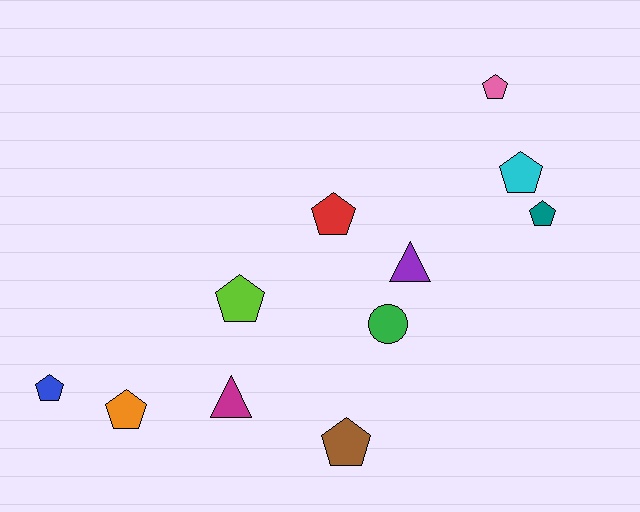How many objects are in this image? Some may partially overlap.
There are 11 objects.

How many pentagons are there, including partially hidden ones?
There are 8 pentagons.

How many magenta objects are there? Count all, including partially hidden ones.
There is 1 magenta object.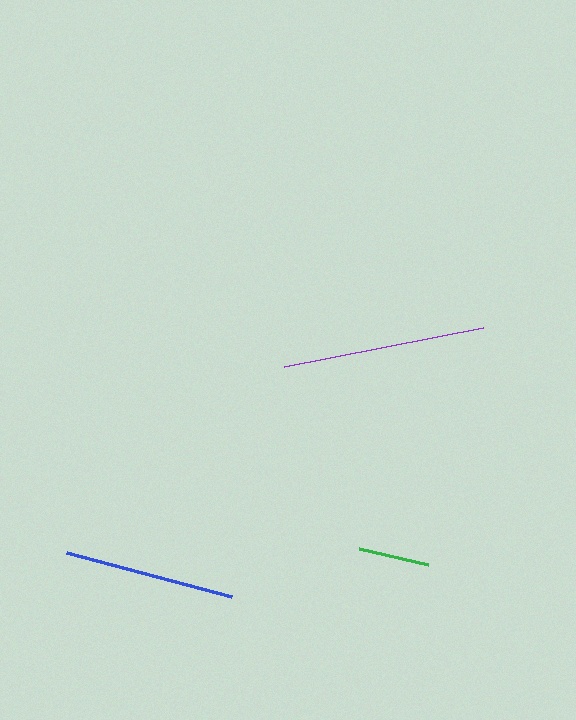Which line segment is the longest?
The purple line is the longest at approximately 203 pixels.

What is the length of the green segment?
The green segment is approximately 71 pixels long.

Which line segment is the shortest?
The green line is the shortest at approximately 71 pixels.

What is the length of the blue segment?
The blue segment is approximately 171 pixels long.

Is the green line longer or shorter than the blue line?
The blue line is longer than the green line.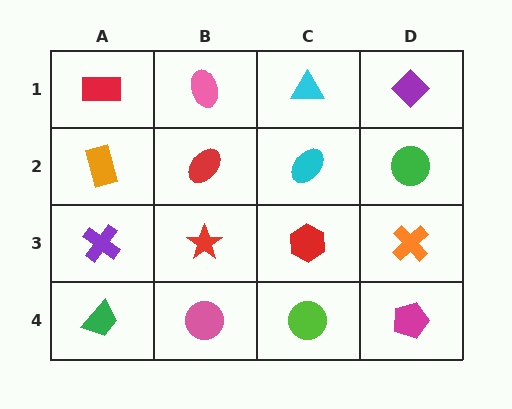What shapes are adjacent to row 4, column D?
An orange cross (row 3, column D), a lime circle (row 4, column C).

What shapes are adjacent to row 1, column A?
An orange rectangle (row 2, column A), a pink ellipse (row 1, column B).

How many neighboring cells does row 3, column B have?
4.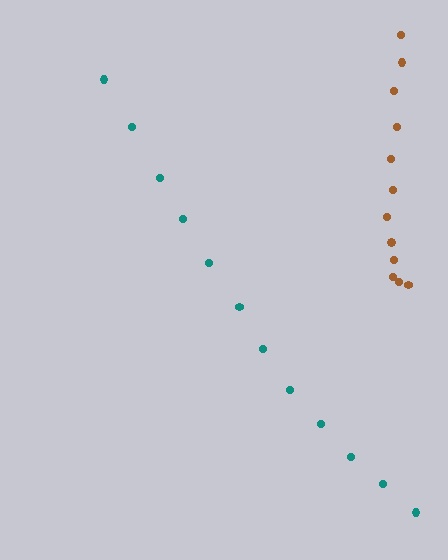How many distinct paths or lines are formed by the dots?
There are 2 distinct paths.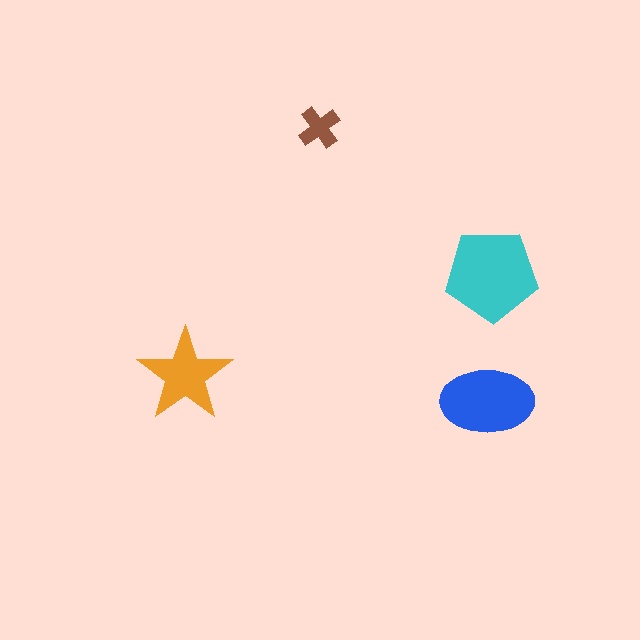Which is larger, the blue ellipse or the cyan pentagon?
The cyan pentagon.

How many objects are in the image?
There are 4 objects in the image.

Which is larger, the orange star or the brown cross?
The orange star.